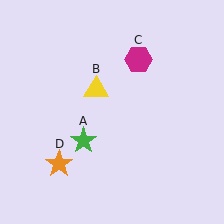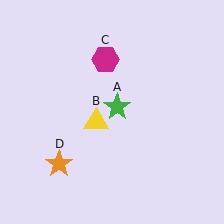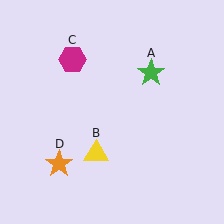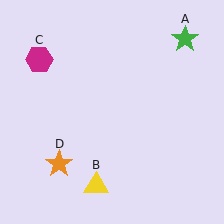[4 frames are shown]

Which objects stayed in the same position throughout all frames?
Orange star (object D) remained stationary.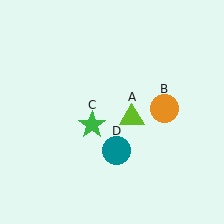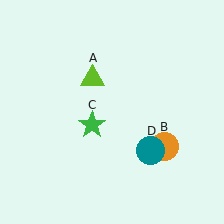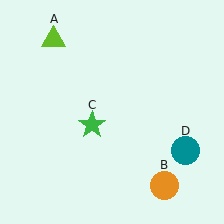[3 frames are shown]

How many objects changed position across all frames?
3 objects changed position: lime triangle (object A), orange circle (object B), teal circle (object D).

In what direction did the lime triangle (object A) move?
The lime triangle (object A) moved up and to the left.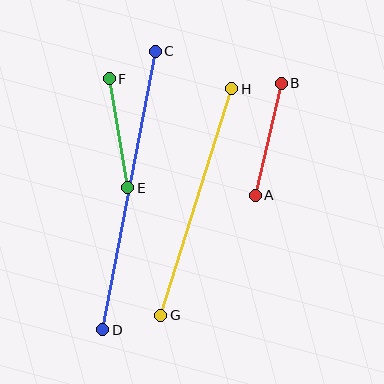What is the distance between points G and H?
The distance is approximately 238 pixels.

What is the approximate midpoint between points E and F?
The midpoint is at approximately (118, 133) pixels.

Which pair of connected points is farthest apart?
Points C and D are farthest apart.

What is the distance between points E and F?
The distance is approximately 110 pixels.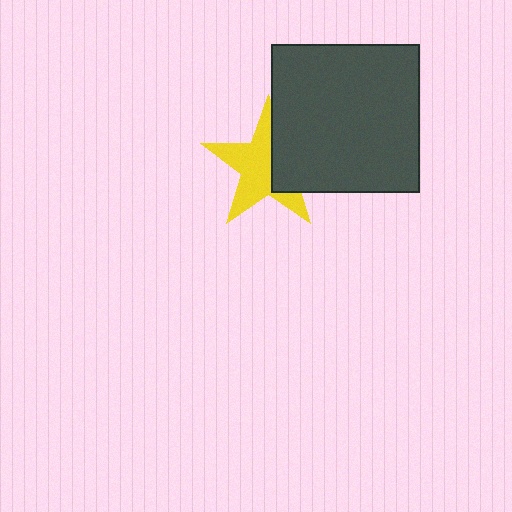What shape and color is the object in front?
The object in front is a dark gray square.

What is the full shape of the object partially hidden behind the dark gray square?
The partially hidden object is a yellow star.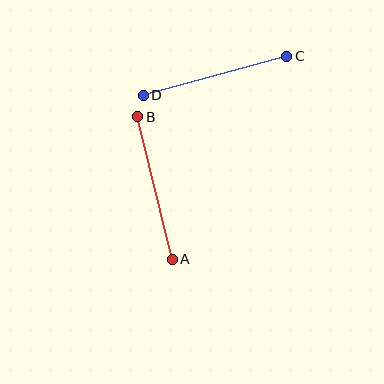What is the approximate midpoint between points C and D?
The midpoint is at approximately (215, 76) pixels.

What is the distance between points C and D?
The distance is approximately 149 pixels.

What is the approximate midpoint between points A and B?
The midpoint is at approximately (155, 188) pixels.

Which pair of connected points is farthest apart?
Points C and D are farthest apart.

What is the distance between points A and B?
The distance is approximately 147 pixels.